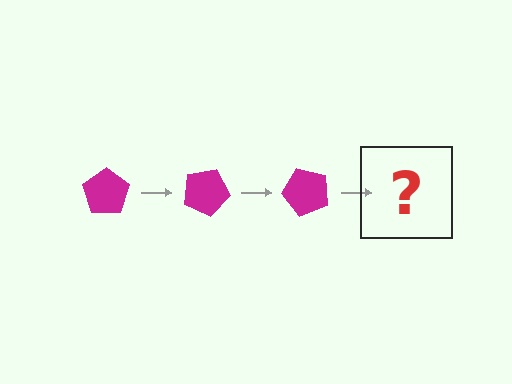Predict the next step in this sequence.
The next step is a magenta pentagon rotated 75 degrees.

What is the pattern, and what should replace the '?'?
The pattern is that the pentagon rotates 25 degrees each step. The '?' should be a magenta pentagon rotated 75 degrees.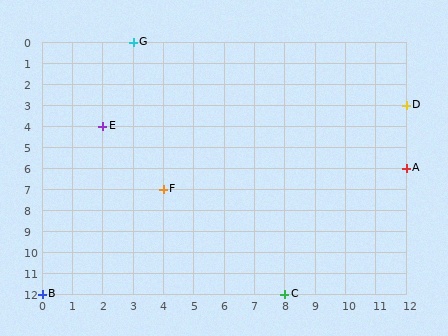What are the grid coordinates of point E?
Point E is at grid coordinates (2, 4).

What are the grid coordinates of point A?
Point A is at grid coordinates (12, 6).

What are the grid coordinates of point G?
Point G is at grid coordinates (3, 0).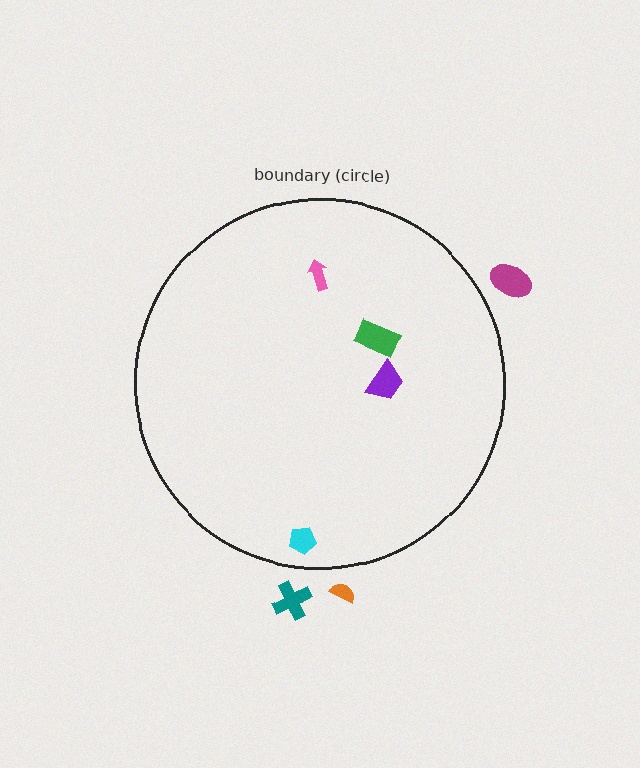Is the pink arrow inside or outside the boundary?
Inside.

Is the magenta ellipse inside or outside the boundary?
Outside.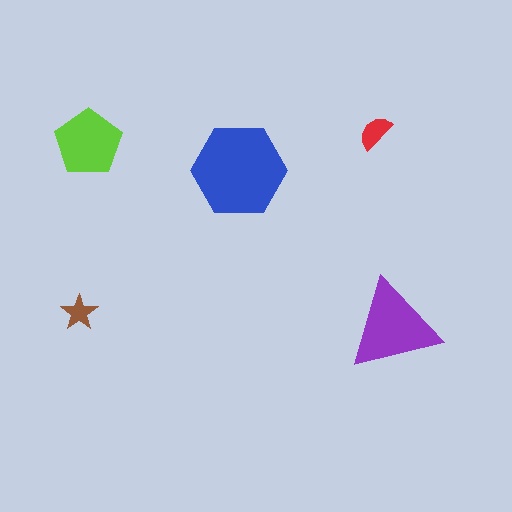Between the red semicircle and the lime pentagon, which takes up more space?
The lime pentagon.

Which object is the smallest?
The brown star.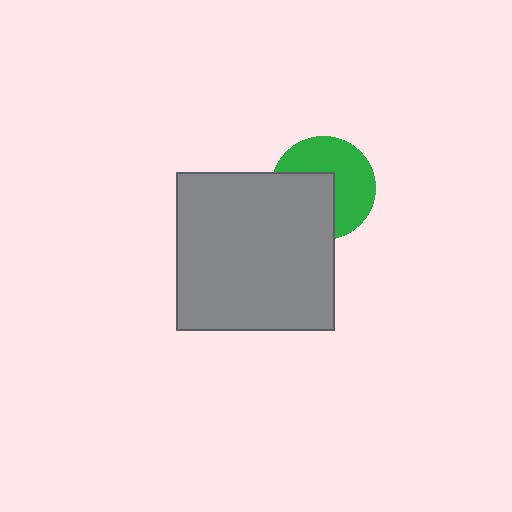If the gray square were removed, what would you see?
You would see the complete green circle.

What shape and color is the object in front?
The object in front is a gray square.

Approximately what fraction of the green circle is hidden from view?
Roughly 44% of the green circle is hidden behind the gray square.